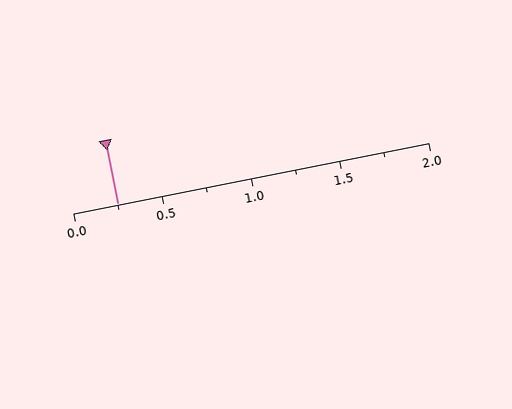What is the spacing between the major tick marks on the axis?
The major ticks are spaced 0.5 apart.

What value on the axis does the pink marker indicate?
The marker indicates approximately 0.25.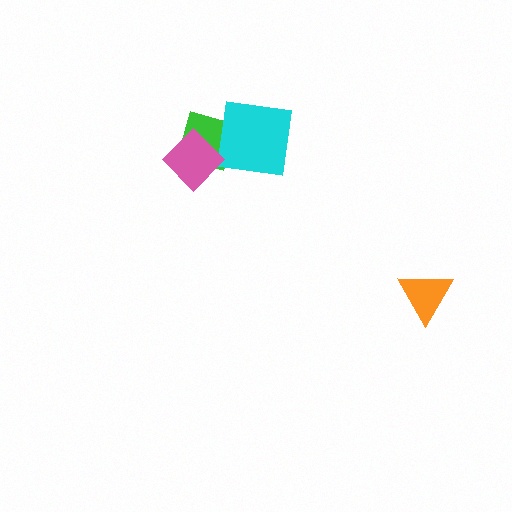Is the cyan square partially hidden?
Yes, it is partially covered by another shape.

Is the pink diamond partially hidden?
No, no other shape covers it.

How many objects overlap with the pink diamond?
2 objects overlap with the pink diamond.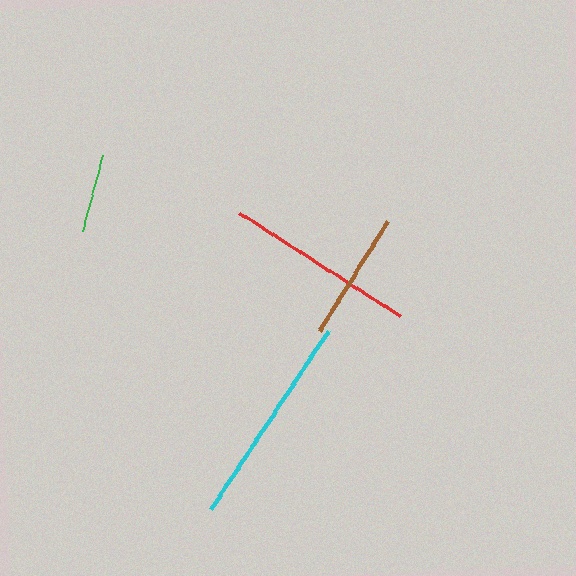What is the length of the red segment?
The red segment is approximately 191 pixels long.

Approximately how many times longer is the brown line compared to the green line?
The brown line is approximately 1.6 times the length of the green line.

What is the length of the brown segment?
The brown segment is approximately 129 pixels long.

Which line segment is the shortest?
The green line is the shortest at approximately 79 pixels.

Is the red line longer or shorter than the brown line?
The red line is longer than the brown line.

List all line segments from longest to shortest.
From longest to shortest: cyan, red, brown, green.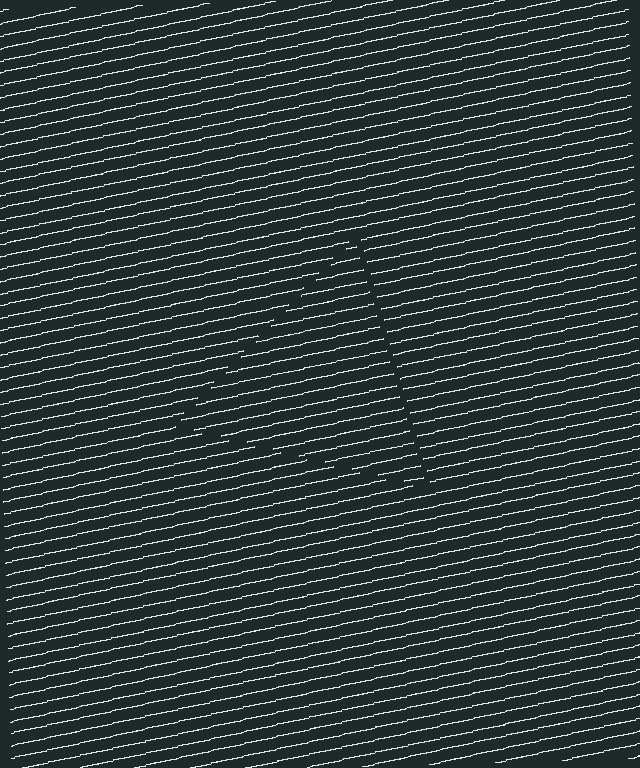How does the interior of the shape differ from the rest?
The interior of the shape contains the same grating, shifted by half a period — the contour is defined by the phase discontinuity where line-ends from the inner and outer gratings abut.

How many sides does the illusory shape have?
3 sides — the line-ends trace a triangle.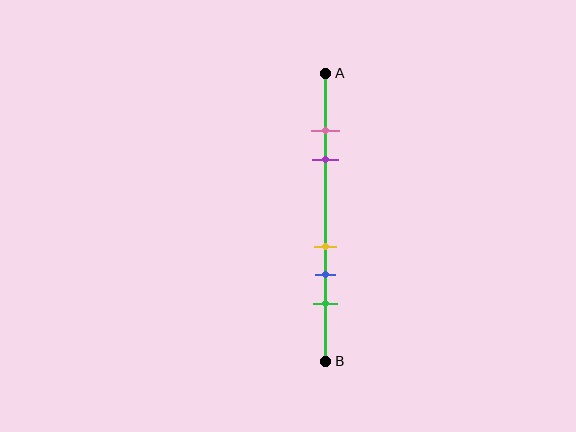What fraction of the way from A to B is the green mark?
The green mark is approximately 80% (0.8) of the way from A to B.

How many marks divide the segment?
There are 5 marks dividing the segment.